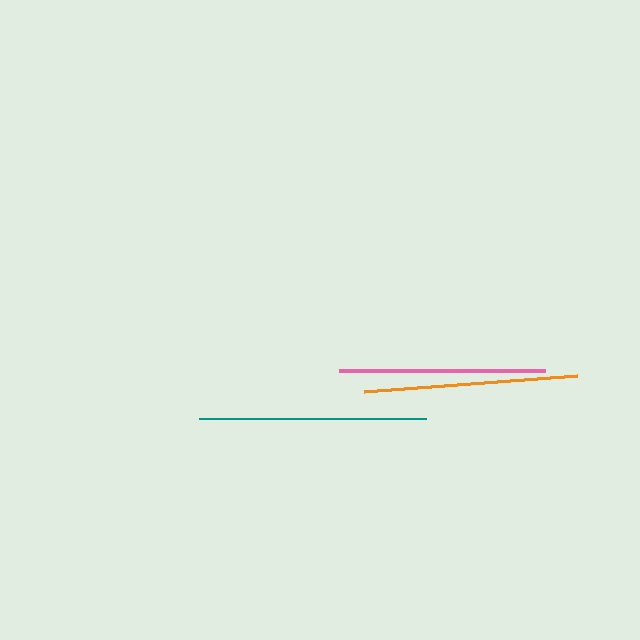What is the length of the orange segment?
The orange segment is approximately 213 pixels long.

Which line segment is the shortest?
The pink line is the shortest at approximately 206 pixels.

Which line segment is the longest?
The teal line is the longest at approximately 227 pixels.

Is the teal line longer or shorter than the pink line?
The teal line is longer than the pink line.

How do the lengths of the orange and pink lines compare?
The orange and pink lines are approximately the same length.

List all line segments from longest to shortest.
From longest to shortest: teal, orange, pink.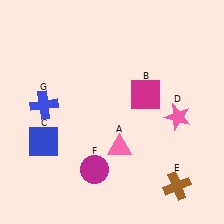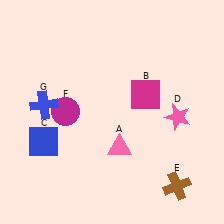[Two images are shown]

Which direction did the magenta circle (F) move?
The magenta circle (F) moved up.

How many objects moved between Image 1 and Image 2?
1 object moved between the two images.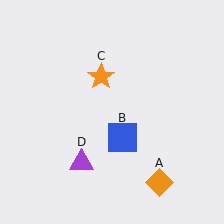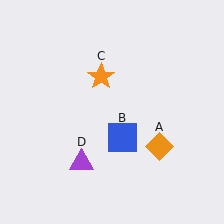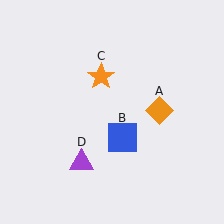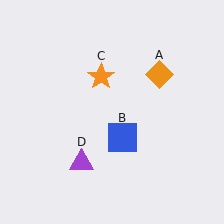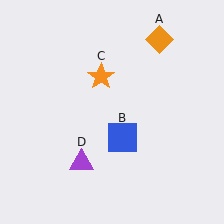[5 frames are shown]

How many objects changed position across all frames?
1 object changed position: orange diamond (object A).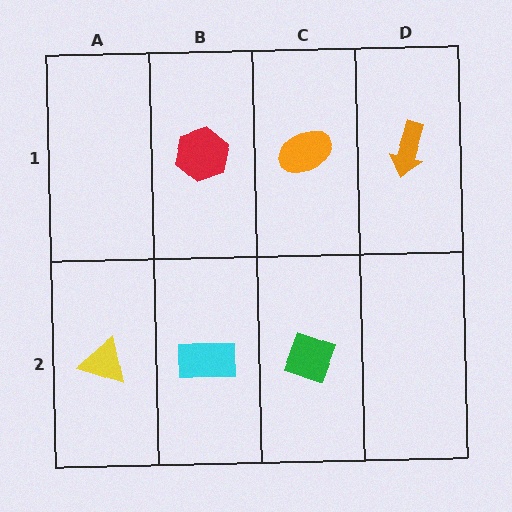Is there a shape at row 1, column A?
No, that cell is empty.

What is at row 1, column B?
A red hexagon.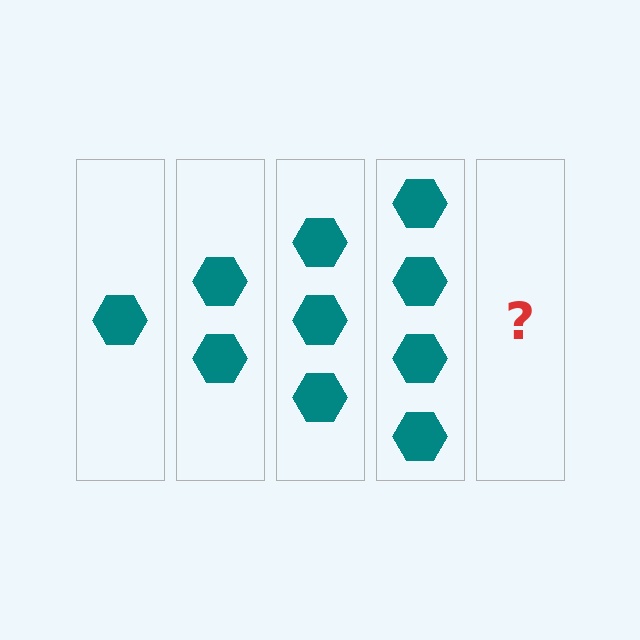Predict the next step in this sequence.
The next step is 5 hexagons.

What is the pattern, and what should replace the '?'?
The pattern is that each step adds one more hexagon. The '?' should be 5 hexagons.